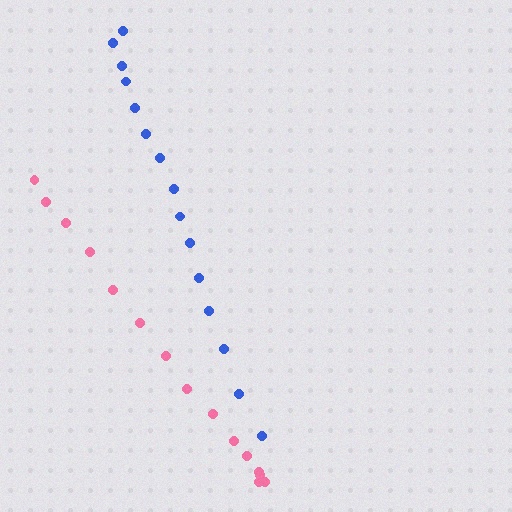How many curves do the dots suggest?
There are 2 distinct paths.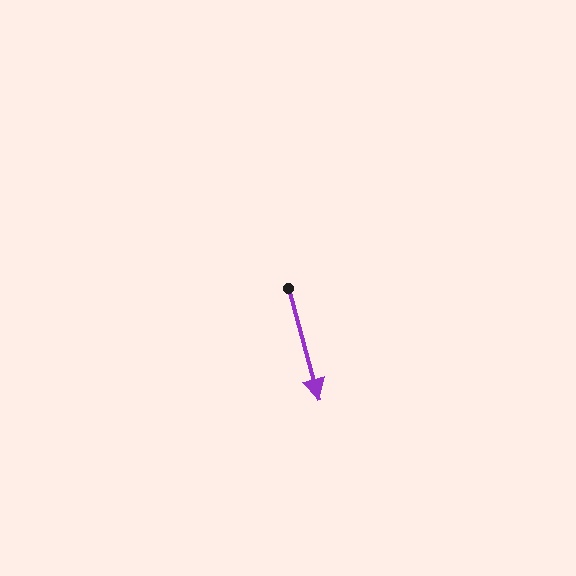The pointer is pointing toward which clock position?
Roughly 5 o'clock.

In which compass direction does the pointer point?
South.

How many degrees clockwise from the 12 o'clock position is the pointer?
Approximately 165 degrees.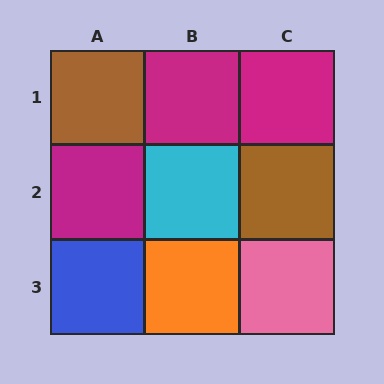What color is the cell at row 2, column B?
Cyan.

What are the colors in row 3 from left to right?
Blue, orange, pink.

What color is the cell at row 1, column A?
Brown.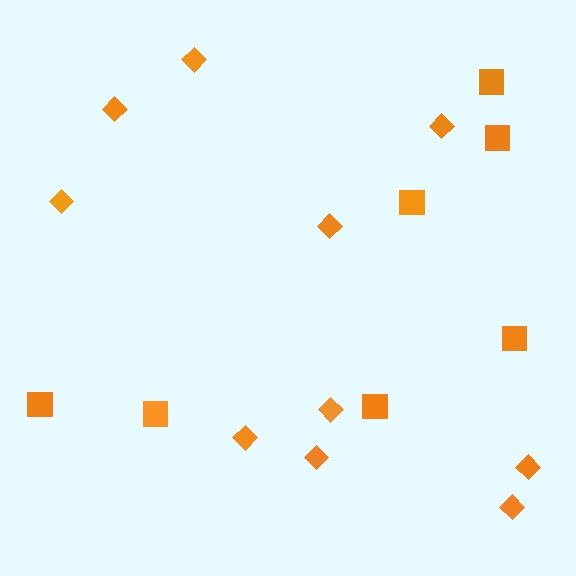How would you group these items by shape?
There are 2 groups: one group of diamonds (10) and one group of squares (7).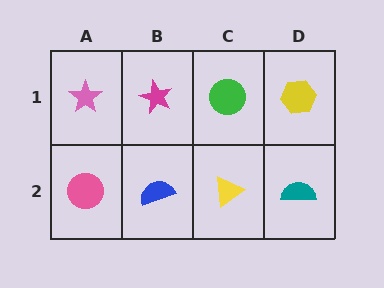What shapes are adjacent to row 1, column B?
A blue semicircle (row 2, column B), a pink star (row 1, column A), a green circle (row 1, column C).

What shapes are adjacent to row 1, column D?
A teal semicircle (row 2, column D), a green circle (row 1, column C).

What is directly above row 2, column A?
A pink star.